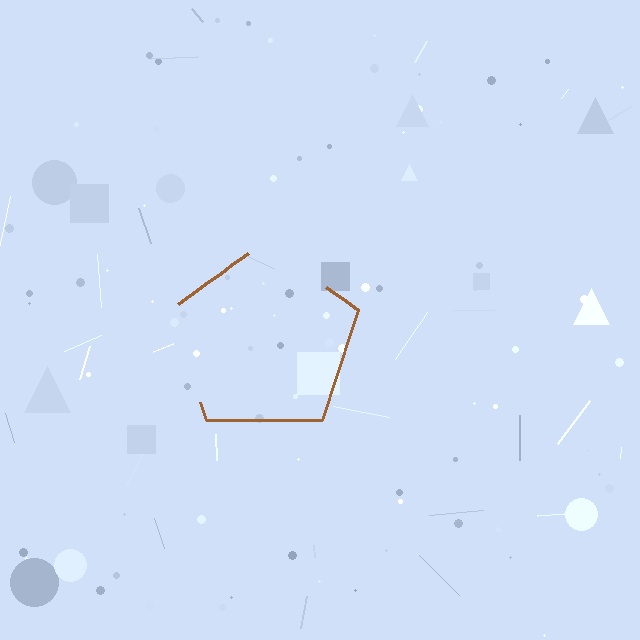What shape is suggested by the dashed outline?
The dashed outline suggests a pentagon.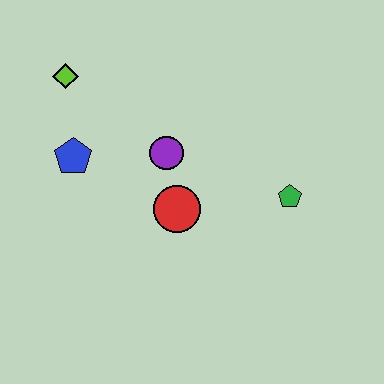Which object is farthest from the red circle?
The lime diamond is farthest from the red circle.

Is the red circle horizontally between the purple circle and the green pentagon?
Yes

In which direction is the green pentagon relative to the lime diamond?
The green pentagon is to the right of the lime diamond.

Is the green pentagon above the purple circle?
No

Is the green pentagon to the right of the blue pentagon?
Yes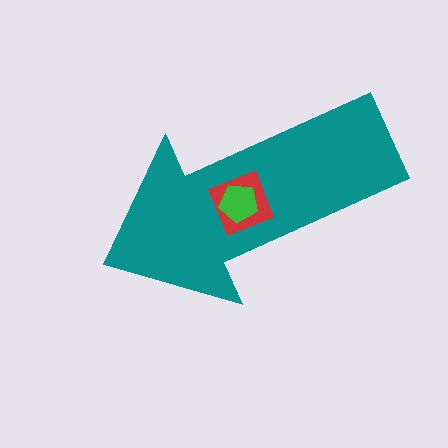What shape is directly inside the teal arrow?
The red square.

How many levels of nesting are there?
3.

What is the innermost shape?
The green pentagon.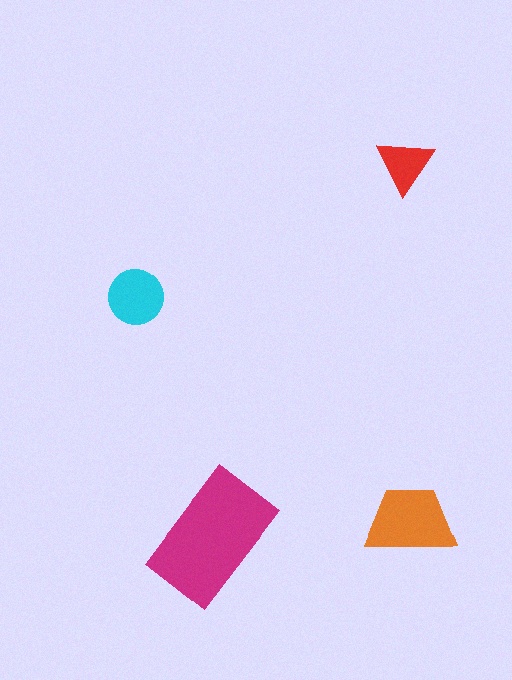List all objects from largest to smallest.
The magenta rectangle, the orange trapezoid, the cyan circle, the red triangle.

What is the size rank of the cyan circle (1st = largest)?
3rd.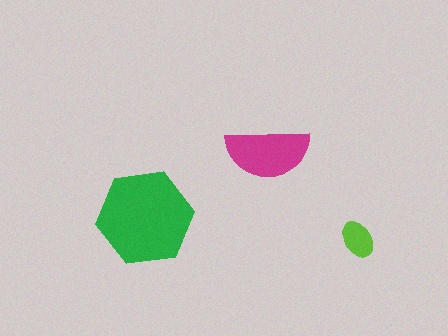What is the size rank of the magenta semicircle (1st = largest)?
2nd.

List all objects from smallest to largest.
The lime ellipse, the magenta semicircle, the green hexagon.